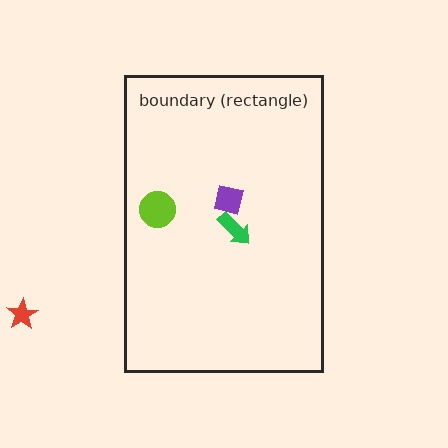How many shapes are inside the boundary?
3 inside, 1 outside.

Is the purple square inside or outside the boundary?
Inside.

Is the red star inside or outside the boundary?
Outside.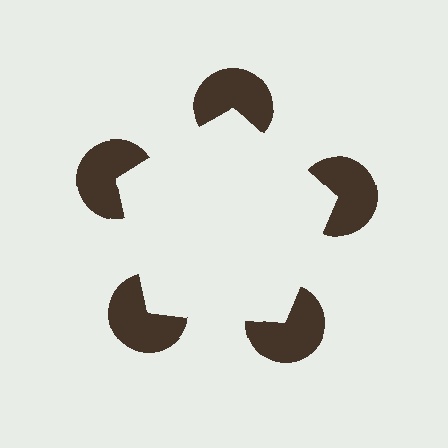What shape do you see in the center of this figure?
An illusory pentagon — its edges are inferred from the aligned wedge cuts in the pac-man discs, not physically drawn.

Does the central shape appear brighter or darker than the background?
It typically appears slightly brighter than the background, even though no actual brightness change is drawn.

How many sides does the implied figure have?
5 sides.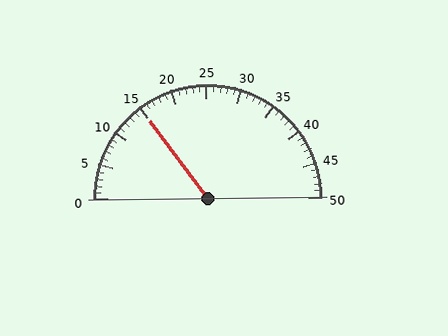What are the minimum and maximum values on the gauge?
The gauge ranges from 0 to 50.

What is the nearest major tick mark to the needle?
The nearest major tick mark is 15.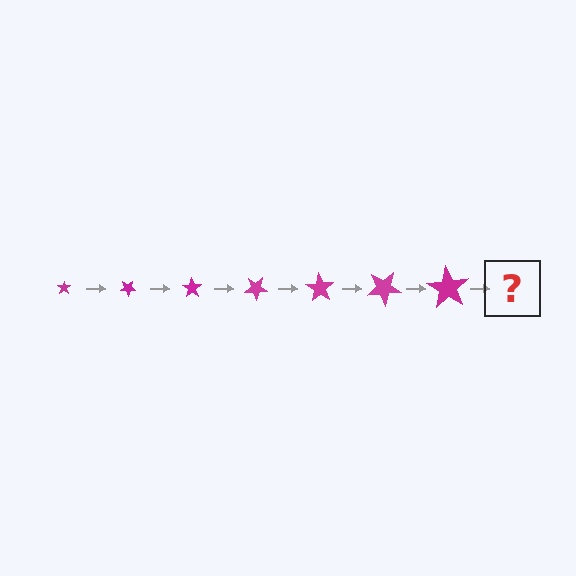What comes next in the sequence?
The next element should be a star, larger than the previous one and rotated 245 degrees from the start.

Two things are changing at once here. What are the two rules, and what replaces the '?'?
The two rules are that the star grows larger each step and it rotates 35 degrees each step. The '?' should be a star, larger than the previous one and rotated 245 degrees from the start.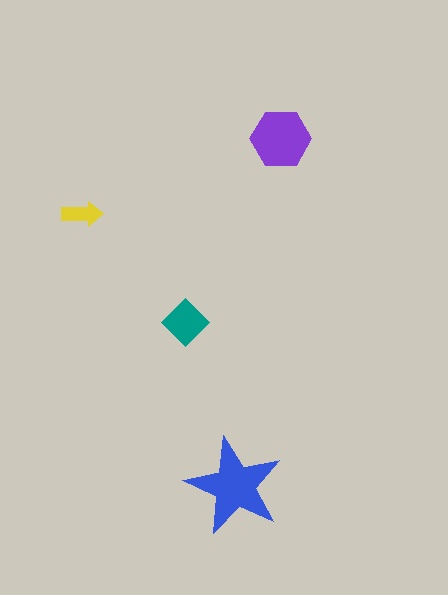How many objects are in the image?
There are 4 objects in the image.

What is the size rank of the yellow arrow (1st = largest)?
4th.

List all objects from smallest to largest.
The yellow arrow, the teal diamond, the purple hexagon, the blue star.